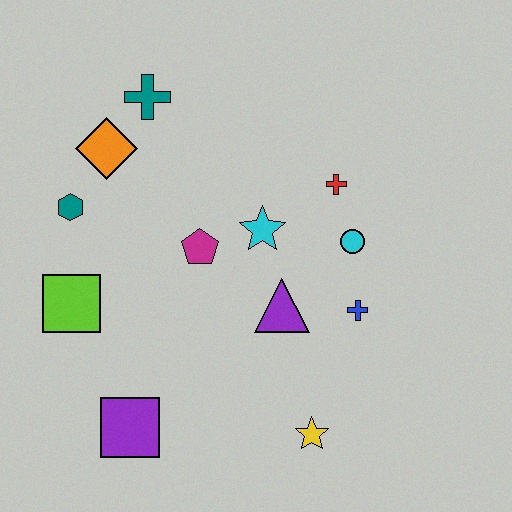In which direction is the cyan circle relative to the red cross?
The cyan circle is below the red cross.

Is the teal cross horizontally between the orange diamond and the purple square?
No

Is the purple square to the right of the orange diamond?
Yes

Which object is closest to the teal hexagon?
The orange diamond is closest to the teal hexagon.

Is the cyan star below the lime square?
No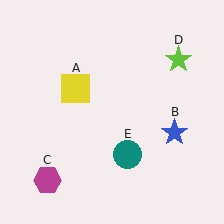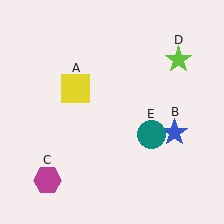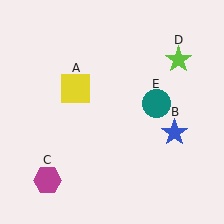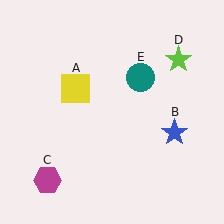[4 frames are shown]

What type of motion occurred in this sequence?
The teal circle (object E) rotated counterclockwise around the center of the scene.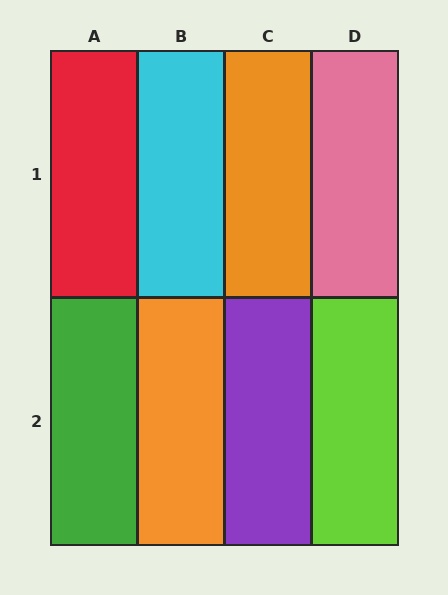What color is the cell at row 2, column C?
Purple.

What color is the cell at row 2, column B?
Orange.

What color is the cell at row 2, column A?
Green.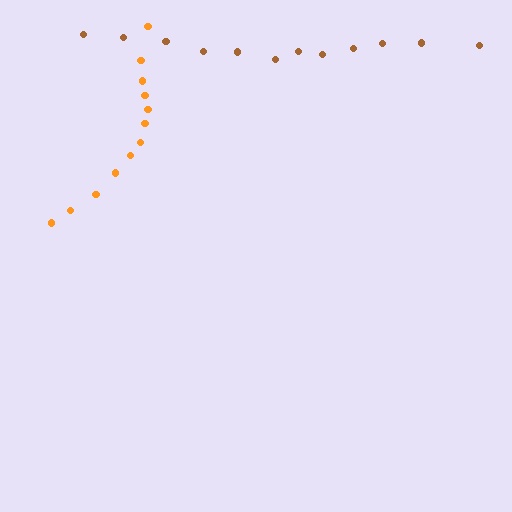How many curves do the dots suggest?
There are 2 distinct paths.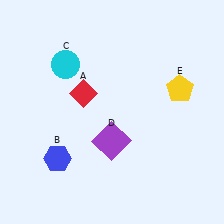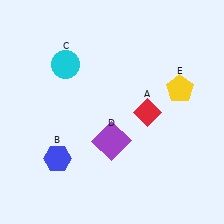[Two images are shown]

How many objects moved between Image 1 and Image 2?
1 object moved between the two images.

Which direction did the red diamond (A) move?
The red diamond (A) moved right.